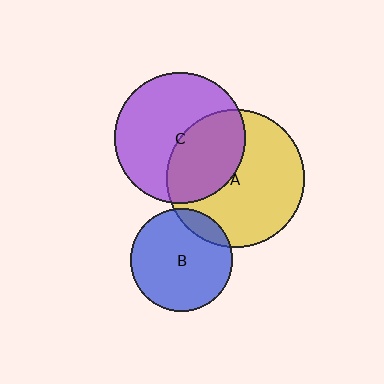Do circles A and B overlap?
Yes.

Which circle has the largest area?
Circle A (yellow).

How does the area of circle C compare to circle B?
Approximately 1.6 times.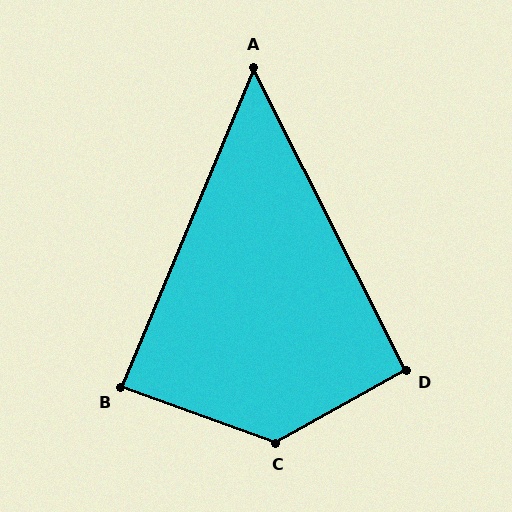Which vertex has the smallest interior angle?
A, at approximately 49 degrees.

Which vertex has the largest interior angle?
C, at approximately 131 degrees.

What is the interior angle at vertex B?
Approximately 87 degrees (approximately right).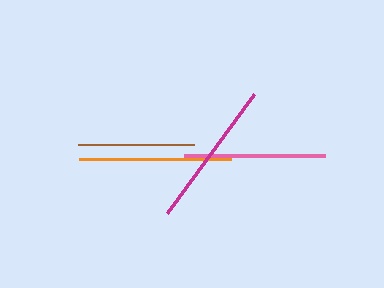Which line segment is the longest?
The orange line is the longest at approximately 152 pixels.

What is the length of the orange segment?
The orange segment is approximately 152 pixels long.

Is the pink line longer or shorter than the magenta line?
The magenta line is longer than the pink line.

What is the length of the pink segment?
The pink segment is approximately 141 pixels long.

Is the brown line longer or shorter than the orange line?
The orange line is longer than the brown line.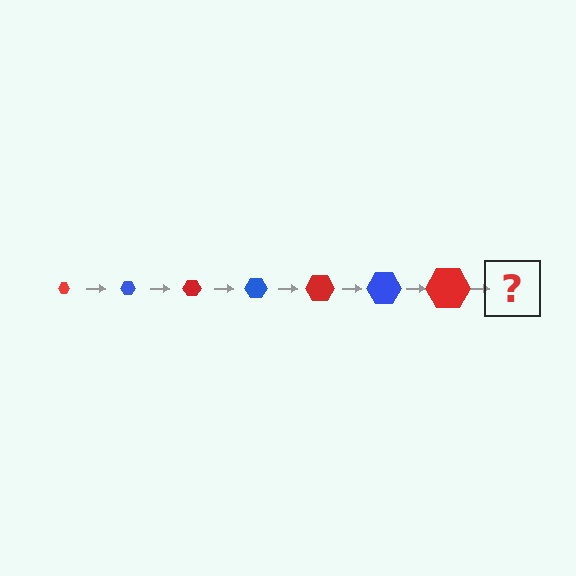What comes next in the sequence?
The next element should be a blue hexagon, larger than the previous one.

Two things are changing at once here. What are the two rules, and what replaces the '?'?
The two rules are that the hexagon grows larger each step and the color cycles through red and blue. The '?' should be a blue hexagon, larger than the previous one.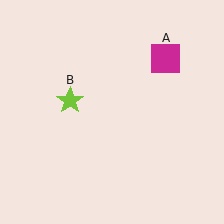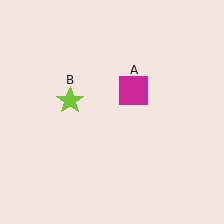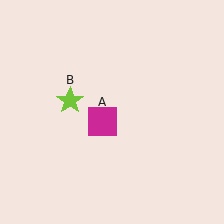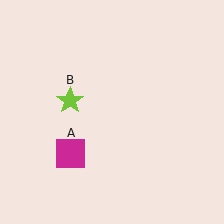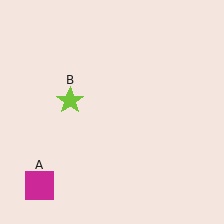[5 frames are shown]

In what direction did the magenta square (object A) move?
The magenta square (object A) moved down and to the left.